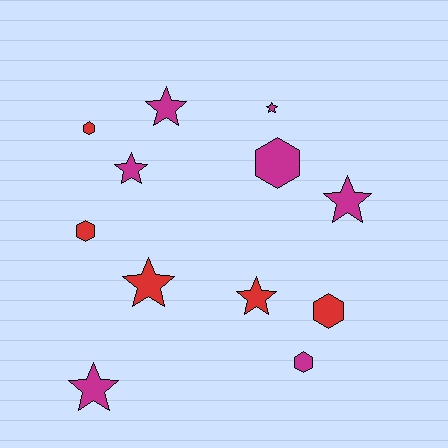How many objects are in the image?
There are 12 objects.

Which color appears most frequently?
Magenta, with 7 objects.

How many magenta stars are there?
There are 5 magenta stars.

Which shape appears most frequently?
Star, with 7 objects.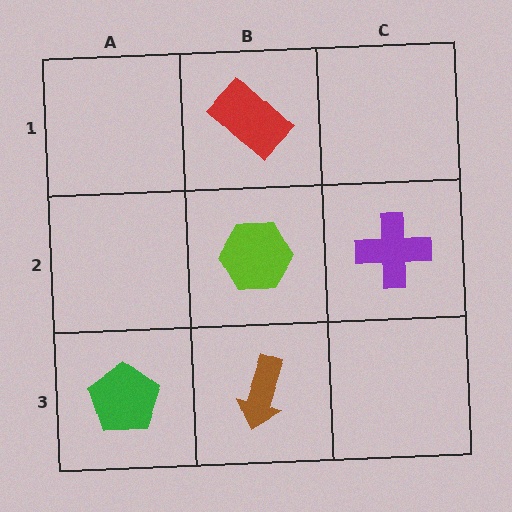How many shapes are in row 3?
2 shapes.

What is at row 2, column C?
A purple cross.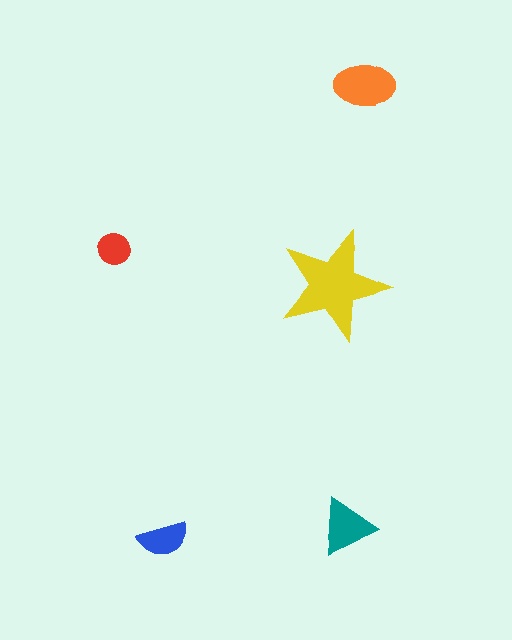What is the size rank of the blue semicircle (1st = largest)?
4th.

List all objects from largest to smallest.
The yellow star, the orange ellipse, the teal triangle, the blue semicircle, the red circle.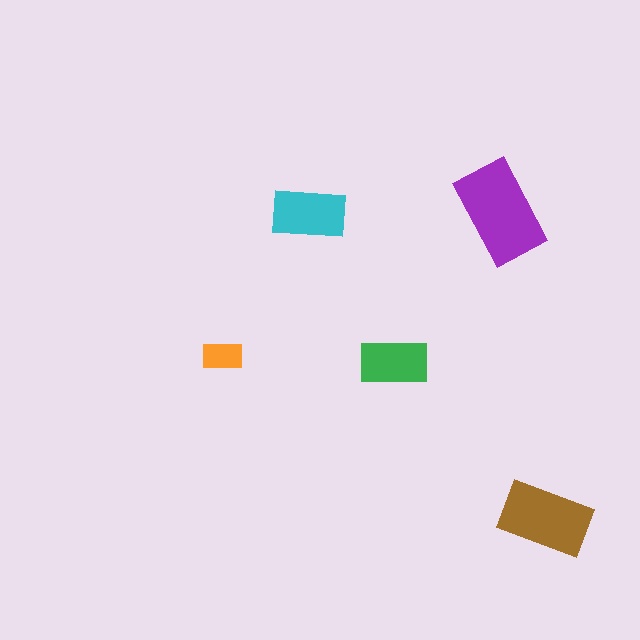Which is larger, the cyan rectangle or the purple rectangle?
The purple one.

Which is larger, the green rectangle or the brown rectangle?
The brown one.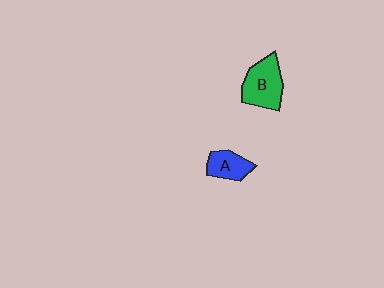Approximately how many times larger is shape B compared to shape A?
Approximately 1.5 times.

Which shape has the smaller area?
Shape A (blue).